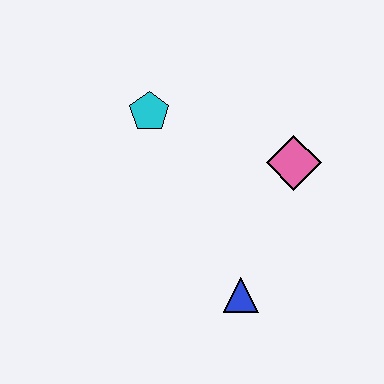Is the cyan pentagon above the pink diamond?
Yes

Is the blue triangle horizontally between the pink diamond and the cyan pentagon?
Yes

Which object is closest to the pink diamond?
The blue triangle is closest to the pink diamond.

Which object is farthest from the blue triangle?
The cyan pentagon is farthest from the blue triangle.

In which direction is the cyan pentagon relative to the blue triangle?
The cyan pentagon is above the blue triangle.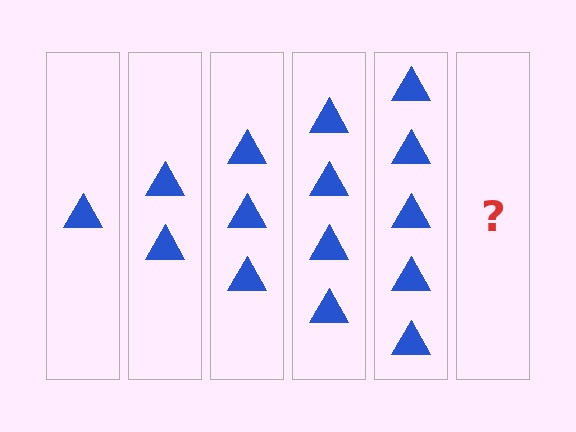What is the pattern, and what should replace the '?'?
The pattern is that each step adds one more triangle. The '?' should be 6 triangles.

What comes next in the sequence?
The next element should be 6 triangles.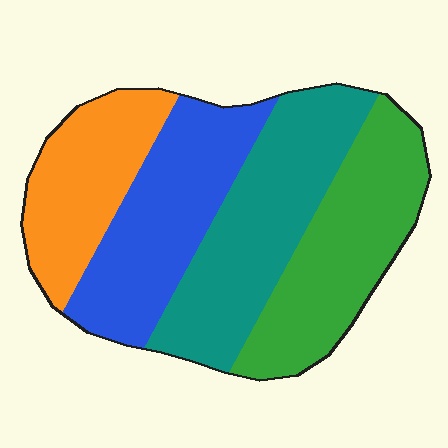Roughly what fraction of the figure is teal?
Teal covers 29% of the figure.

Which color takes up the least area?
Orange, at roughly 20%.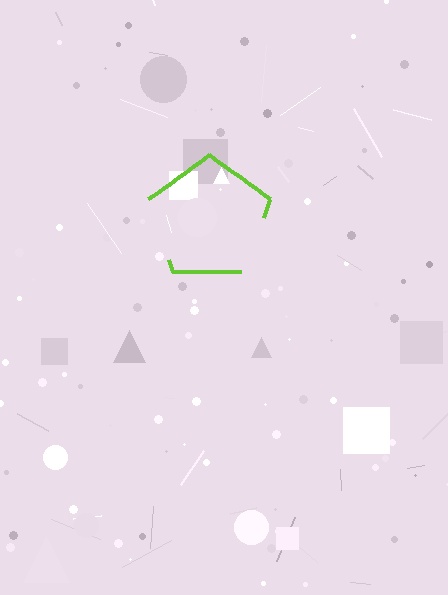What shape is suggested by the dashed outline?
The dashed outline suggests a pentagon.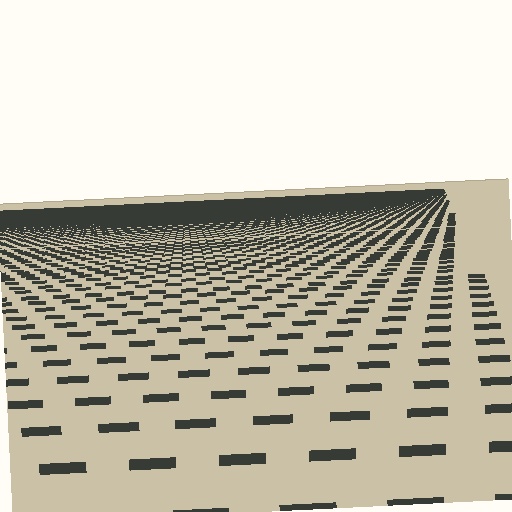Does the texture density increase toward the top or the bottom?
Density increases toward the top.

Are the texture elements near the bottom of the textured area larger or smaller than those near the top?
Larger. Near the bottom, elements are closer to the viewer and appear at a bigger on-screen size.